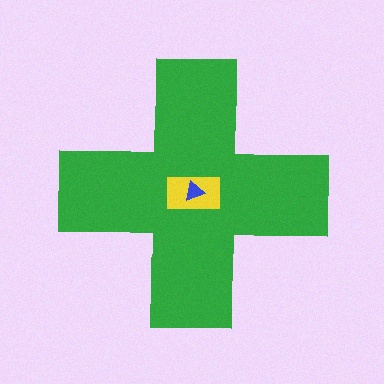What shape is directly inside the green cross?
The yellow rectangle.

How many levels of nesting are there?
3.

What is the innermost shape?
The blue triangle.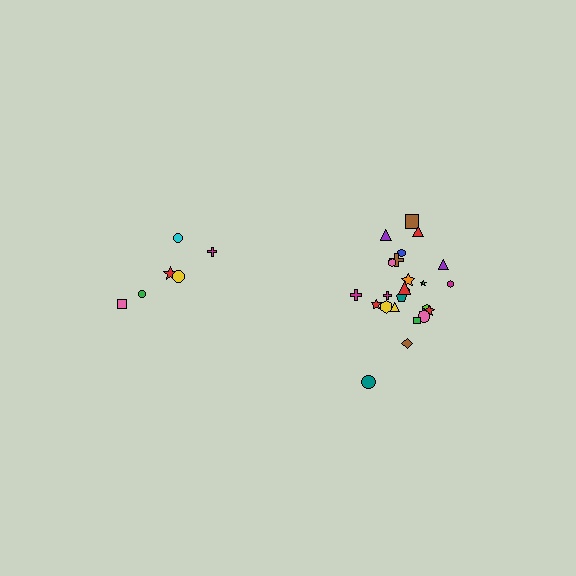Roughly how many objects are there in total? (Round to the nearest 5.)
Roughly 30 objects in total.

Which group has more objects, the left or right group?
The right group.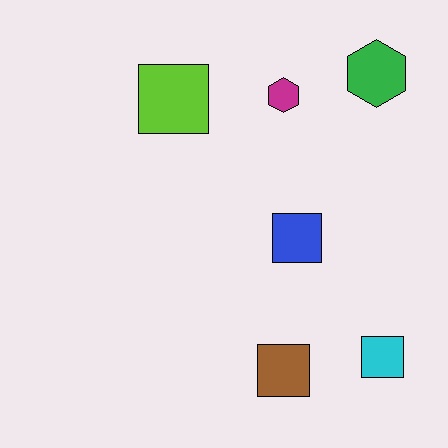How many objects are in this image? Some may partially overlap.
There are 6 objects.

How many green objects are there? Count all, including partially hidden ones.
There is 1 green object.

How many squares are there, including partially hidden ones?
There are 4 squares.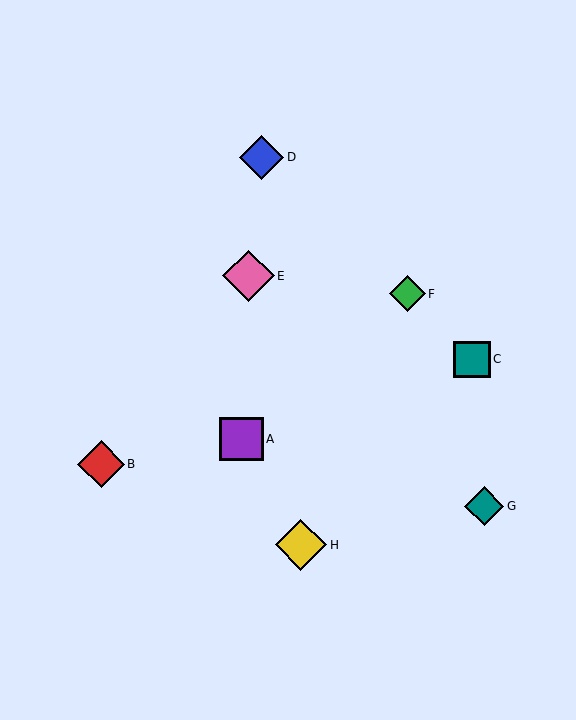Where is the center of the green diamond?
The center of the green diamond is at (407, 294).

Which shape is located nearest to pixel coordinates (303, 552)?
The yellow diamond (labeled H) at (301, 545) is nearest to that location.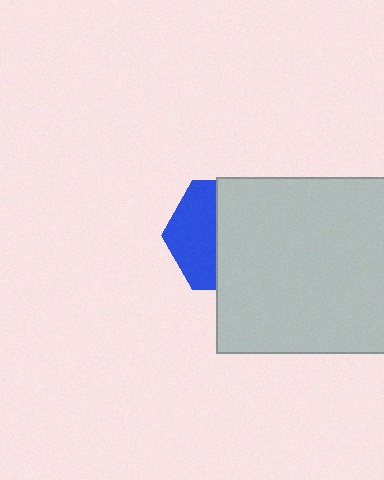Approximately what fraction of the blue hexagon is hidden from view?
Roughly 59% of the blue hexagon is hidden behind the light gray square.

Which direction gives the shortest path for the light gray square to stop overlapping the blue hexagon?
Moving right gives the shortest separation.